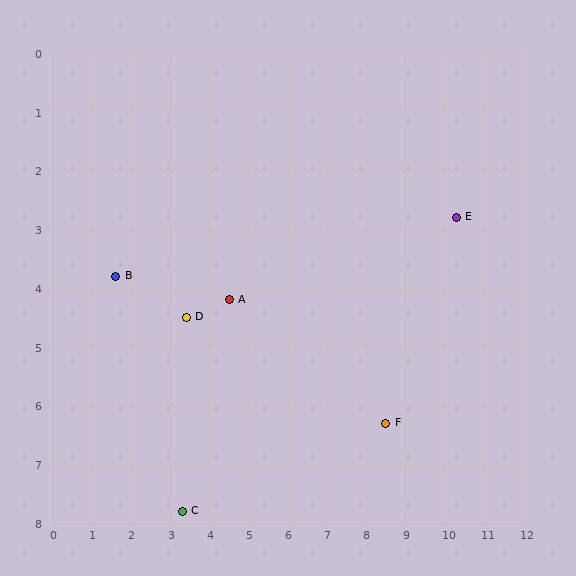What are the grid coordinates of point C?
Point C is at approximately (3.3, 7.8).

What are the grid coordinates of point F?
Point F is at approximately (8.5, 6.3).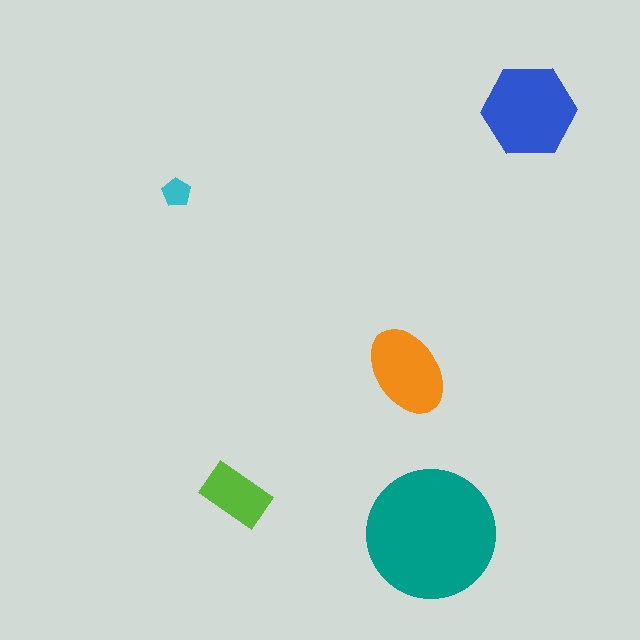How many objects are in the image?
There are 5 objects in the image.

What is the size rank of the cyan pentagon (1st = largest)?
5th.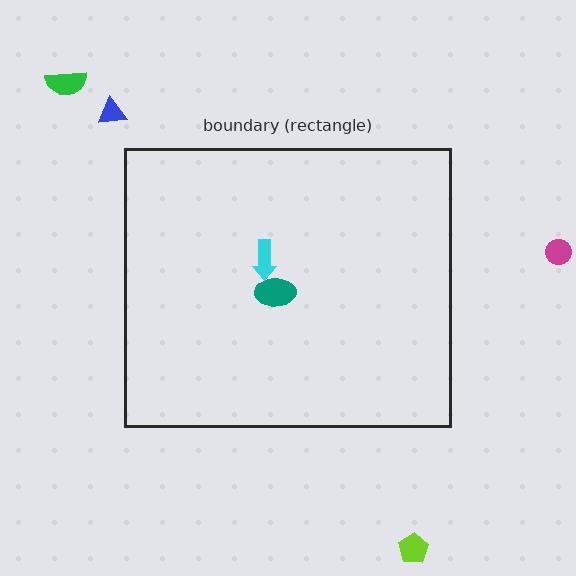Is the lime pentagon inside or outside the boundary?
Outside.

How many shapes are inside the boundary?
2 inside, 4 outside.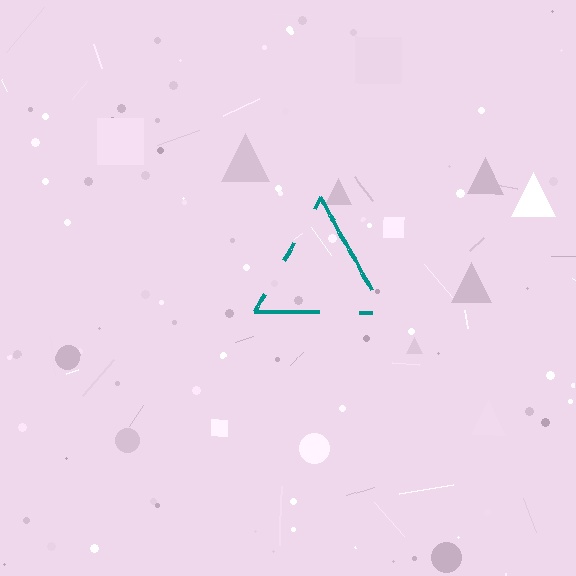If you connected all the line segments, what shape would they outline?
They would outline a triangle.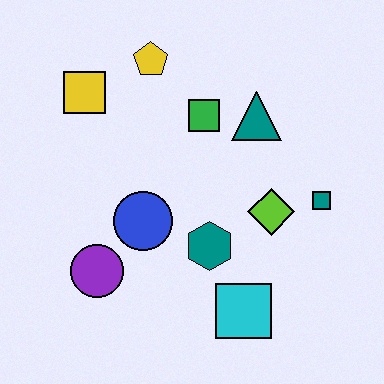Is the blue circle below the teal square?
Yes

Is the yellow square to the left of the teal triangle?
Yes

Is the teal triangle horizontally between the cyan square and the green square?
No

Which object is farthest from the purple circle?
The teal square is farthest from the purple circle.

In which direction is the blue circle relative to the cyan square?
The blue circle is to the left of the cyan square.